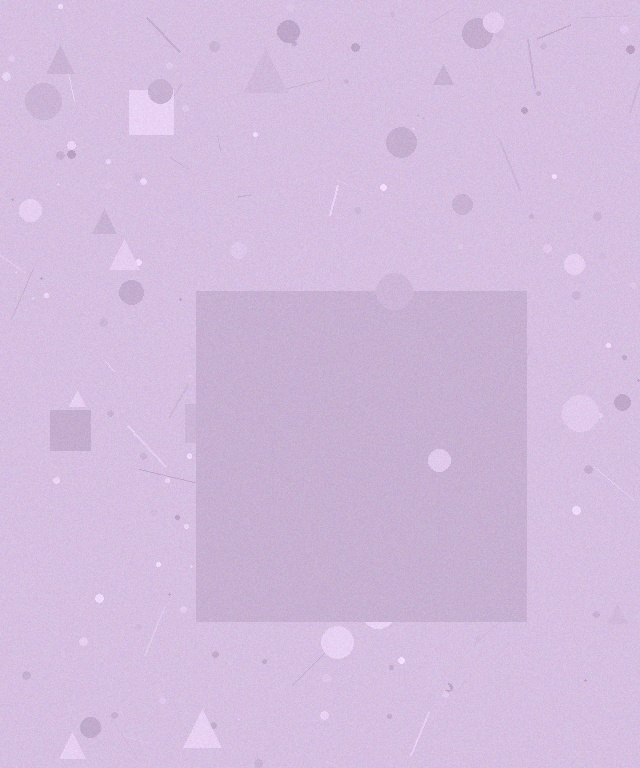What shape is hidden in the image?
A square is hidden in the image.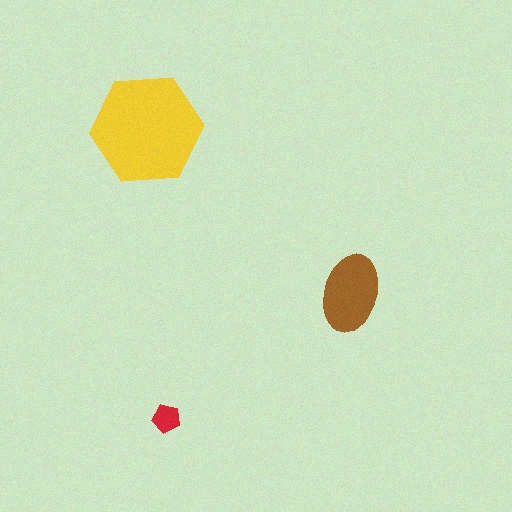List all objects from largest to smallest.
The yellow hexagon, the brown ellipse, the red pentagon.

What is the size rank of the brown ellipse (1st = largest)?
2nd.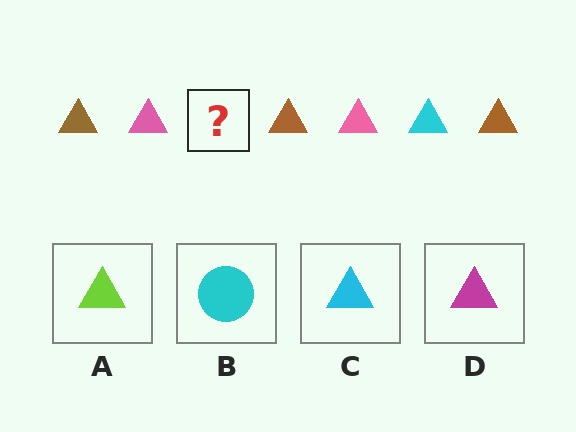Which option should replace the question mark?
Option C.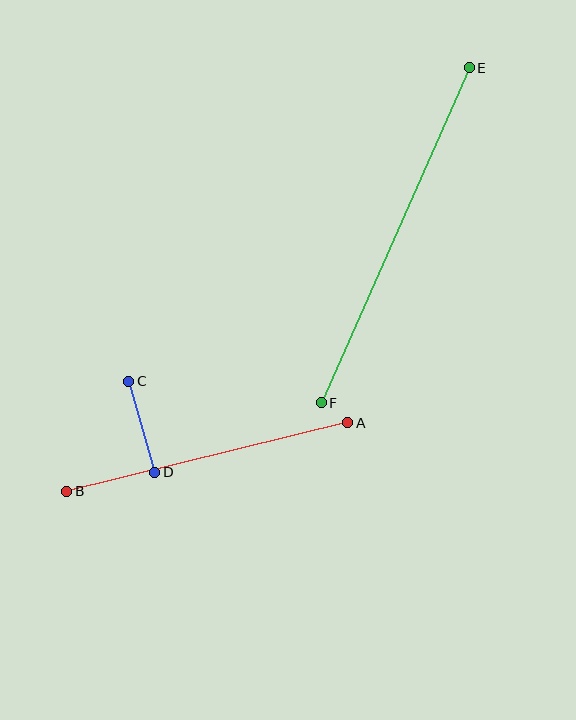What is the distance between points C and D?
The distance is approximately 95 pixels.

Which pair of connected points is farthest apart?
Points E and F are farthest apart.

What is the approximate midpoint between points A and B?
The midpoint is at approximately (207, 457) pixels.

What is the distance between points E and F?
The distance is approximately 366 pixels.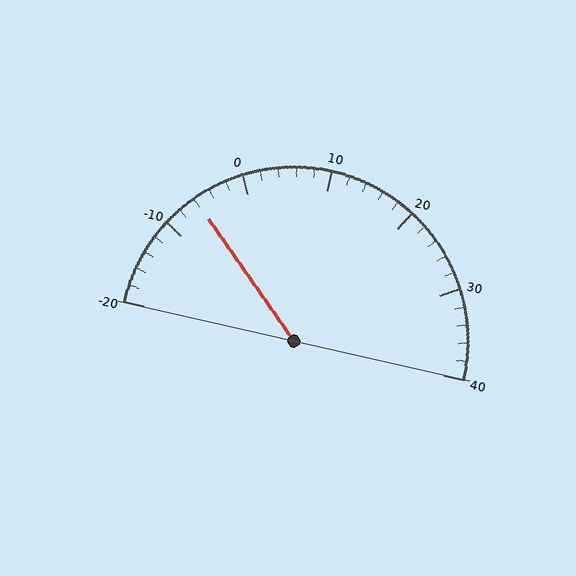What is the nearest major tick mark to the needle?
The nearest major tick mark is -10.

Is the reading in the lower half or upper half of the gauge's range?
The reading is in the lower half of the range (-20 to 40).